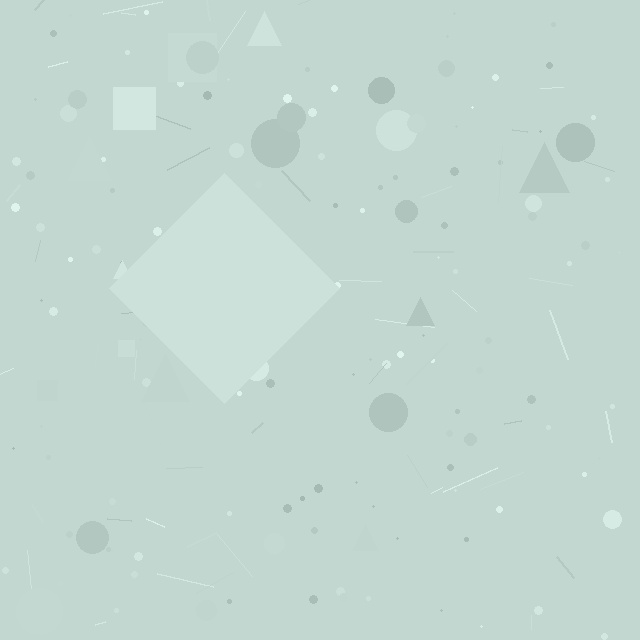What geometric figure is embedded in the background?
A diamond is embedded in the background.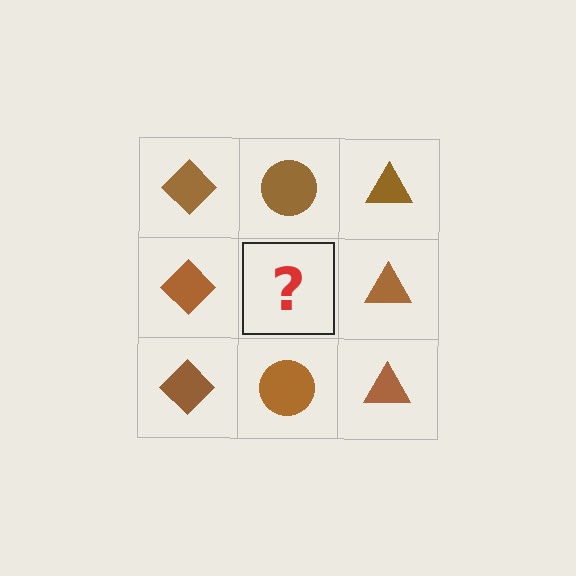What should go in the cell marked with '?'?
The missing cell should contain a brown circle.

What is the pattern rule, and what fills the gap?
The rule is that each column has a consistent shape. The gap should be filled with a brown circle.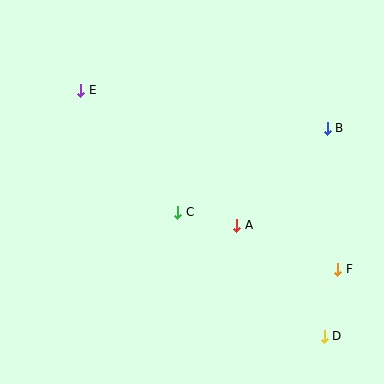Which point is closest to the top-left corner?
Point E is closest to the top-left corner.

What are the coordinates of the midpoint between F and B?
The midpoint between F and B is at (332, 199).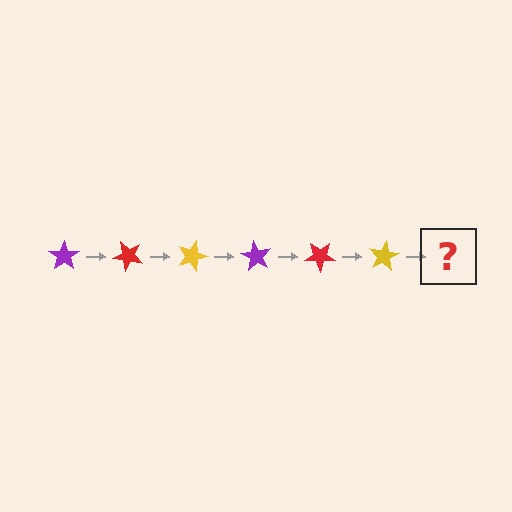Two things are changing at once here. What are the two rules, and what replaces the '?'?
The two rules are that it rotates 45 degrees each step and the color cycles through purple, red, and yellow. The '?' should be a purple star, rotated 270 degrees from the start.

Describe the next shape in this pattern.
It should be a purple star, rotated 270 degrees from the start.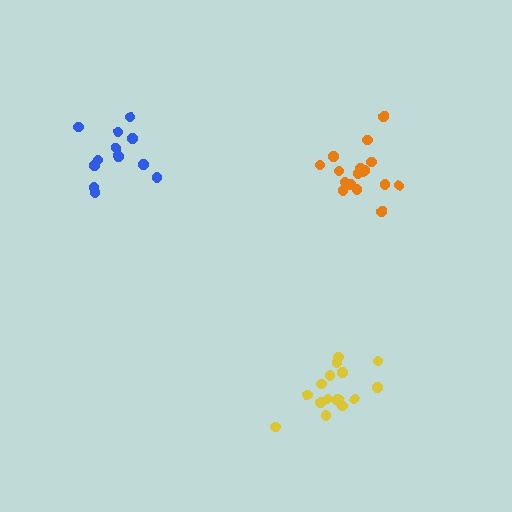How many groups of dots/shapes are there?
There are 3 groups.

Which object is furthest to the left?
The blue cluster is leftmost.